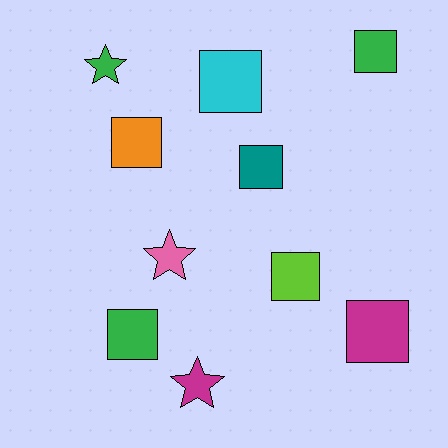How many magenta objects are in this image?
There are 2 magenta objects.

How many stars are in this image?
There are 3 stars.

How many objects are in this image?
There are 10 objects.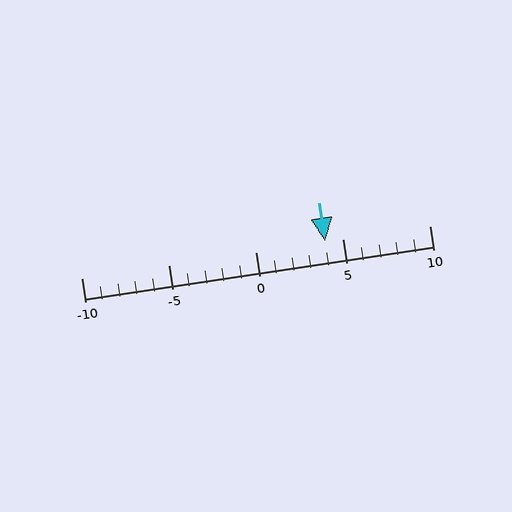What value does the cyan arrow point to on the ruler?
The cyan arrow points to approximately 4.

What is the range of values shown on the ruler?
The ruler shows values from -10 to 10.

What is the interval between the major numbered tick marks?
The major tick marks are spaced 5 units apart.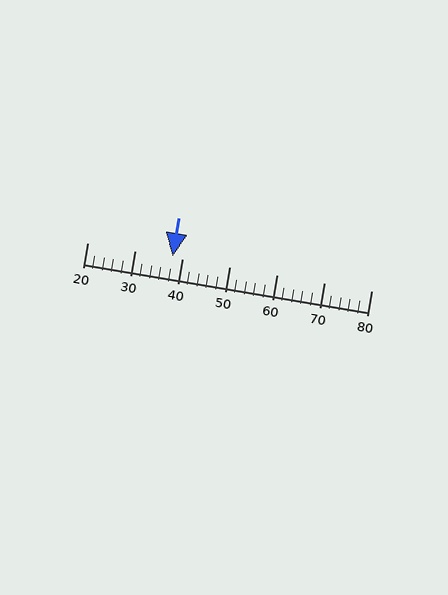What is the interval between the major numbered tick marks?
The major tick marks are spaced 10 units apart.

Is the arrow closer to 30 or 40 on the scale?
The arrow is closer to 40.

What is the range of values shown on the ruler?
The ruler shows values from 20 to 80.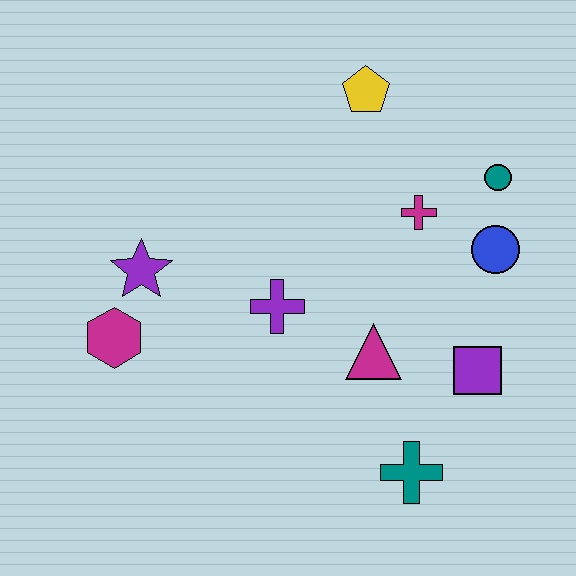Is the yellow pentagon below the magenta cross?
No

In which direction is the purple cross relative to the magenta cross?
The purple cross is to the left of the magenta cross.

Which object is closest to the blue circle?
The teal circle is closest to the blue circle.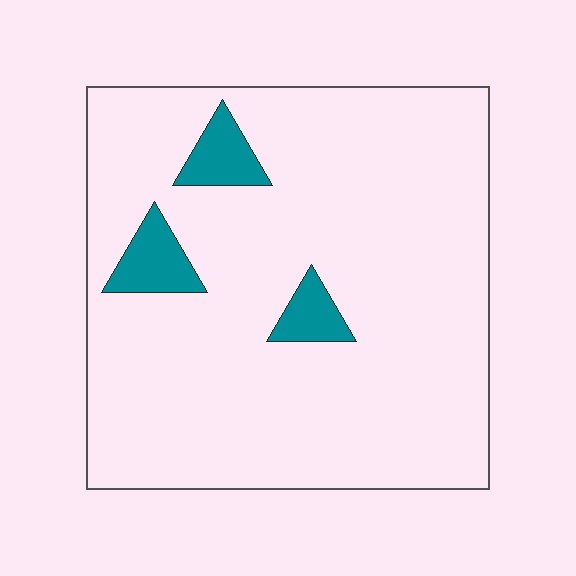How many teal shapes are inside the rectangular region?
3.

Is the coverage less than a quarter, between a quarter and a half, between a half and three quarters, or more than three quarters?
Less than a quarter.